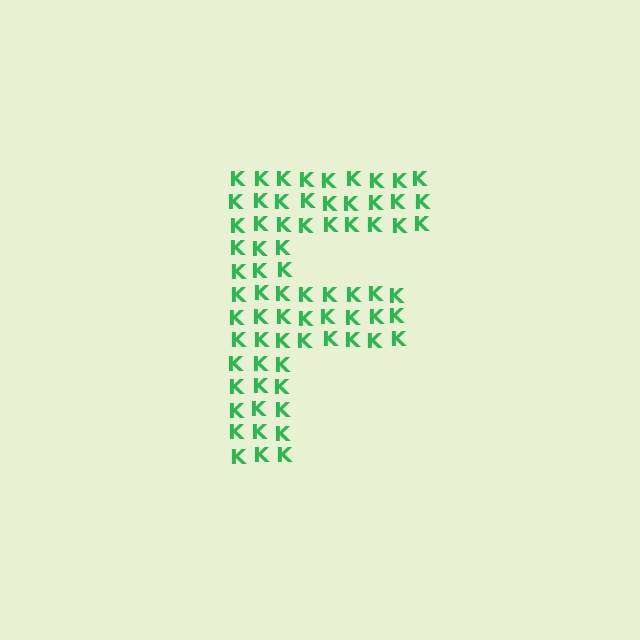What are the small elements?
The small elements are letter K's.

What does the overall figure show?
The overall figure shows the letter F.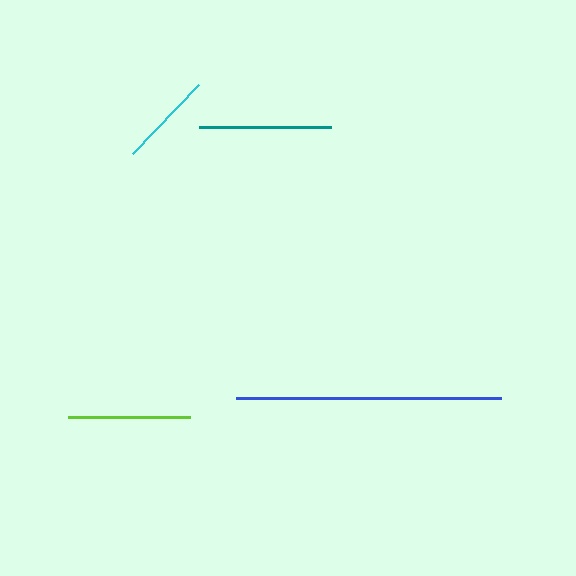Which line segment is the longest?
The blue line is the longest at approximately 264 pixels.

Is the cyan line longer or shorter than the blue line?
The blue line is longer than the cyan line.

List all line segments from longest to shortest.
From longest to shortest: blue, teal, lime, cyan.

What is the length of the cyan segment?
The cyan segment is approximately 96 pixels long.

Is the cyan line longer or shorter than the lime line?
The lime line is longer than the cyan line.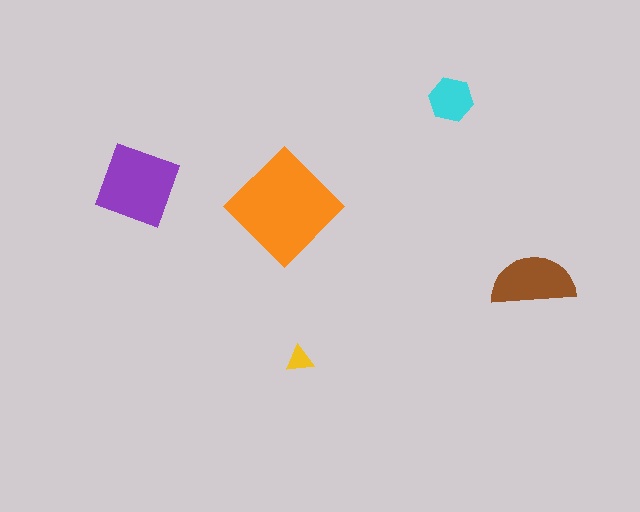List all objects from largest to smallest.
The orange diamond, the purple square, the brown semicircle, the cyan hexagon, the yellow triangle.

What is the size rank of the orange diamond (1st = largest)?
1st.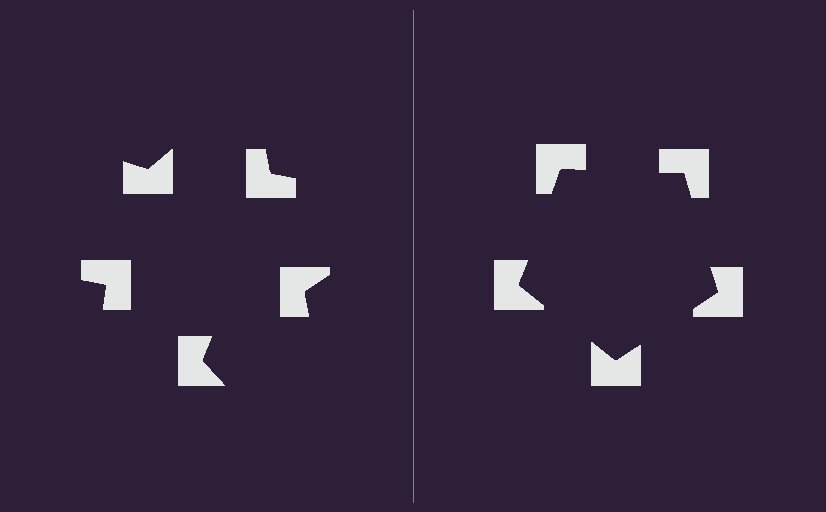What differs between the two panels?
The notched squares are positioned identically on both sides; only the wedge orientations differ. On the right they align to a pentagon; on the left they are misaligned.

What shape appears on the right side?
An illusory pentagon.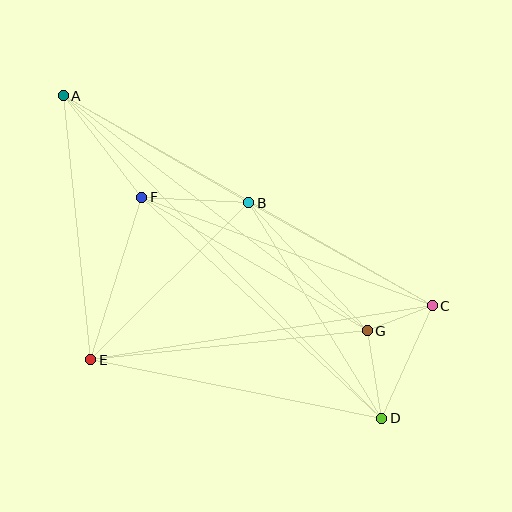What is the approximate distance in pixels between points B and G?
The distance between B and G is approximately 174 pixels.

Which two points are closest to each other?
Points C and G are closest to each other.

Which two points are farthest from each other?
Points A and D are farthest from each other.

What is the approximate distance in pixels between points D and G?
The distance between D and G is approximately 89 pixels.